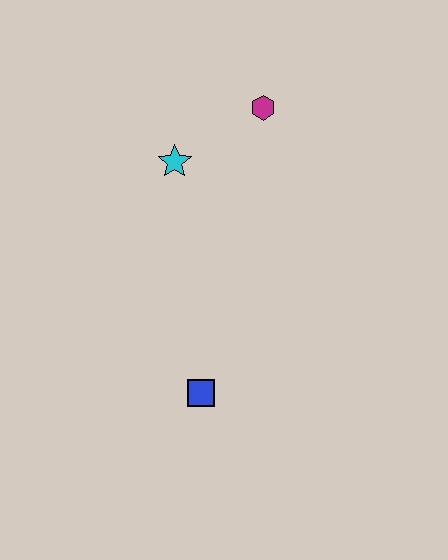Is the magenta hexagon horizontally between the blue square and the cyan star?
No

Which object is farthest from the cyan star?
The blue square is farthest from the cyan star.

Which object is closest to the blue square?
The cyan star is closest to the blue square.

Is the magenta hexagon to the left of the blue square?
No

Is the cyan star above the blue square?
Yes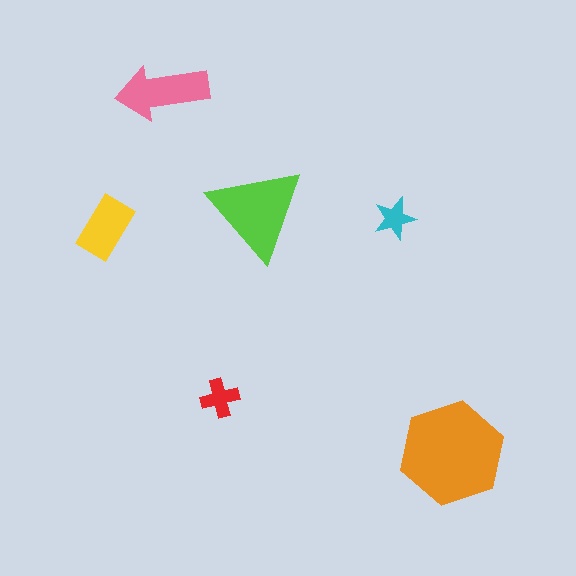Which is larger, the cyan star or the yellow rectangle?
The yellow rectangle.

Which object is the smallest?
The cyan star.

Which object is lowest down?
The orange hexagon is bottommost.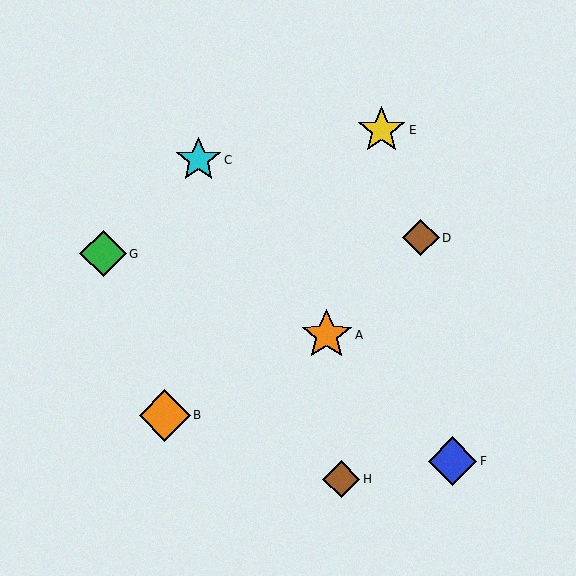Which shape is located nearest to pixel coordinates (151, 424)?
The orange diamond (labeled B) at (165, 416) is nearest to that location.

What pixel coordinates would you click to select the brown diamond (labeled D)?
Click at (421, 238) to select the brown diamond D.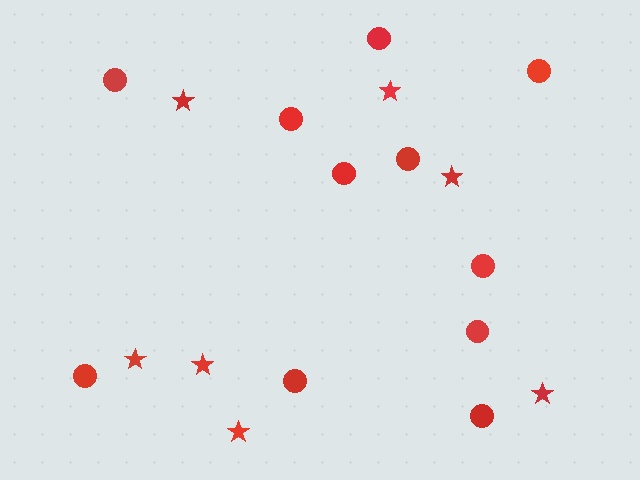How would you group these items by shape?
There are 2 groups: one group of circles (11) and one group of stars (7).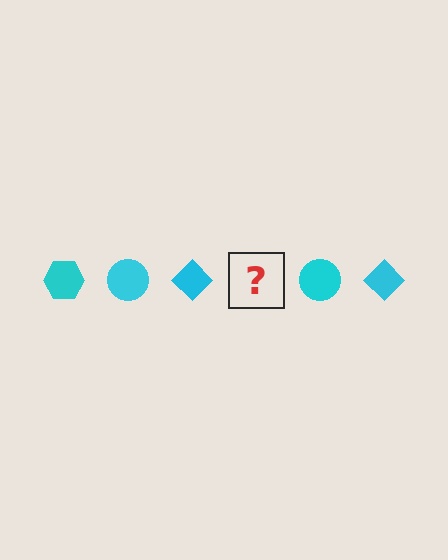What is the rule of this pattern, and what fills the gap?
The rule is that the pattern cycles through hexagon, circle, diamond shapes in cyan. The gap should be filled with a cyan hexagon.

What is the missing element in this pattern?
The missing element is a cyan hexagon.